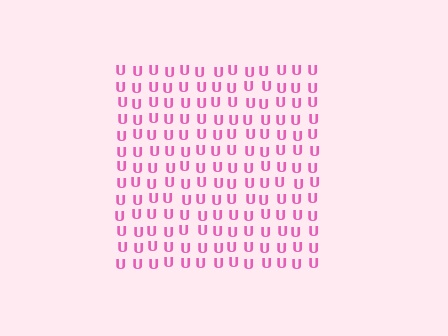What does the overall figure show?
The overall figure shows a square.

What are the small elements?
The small elements are letter U's.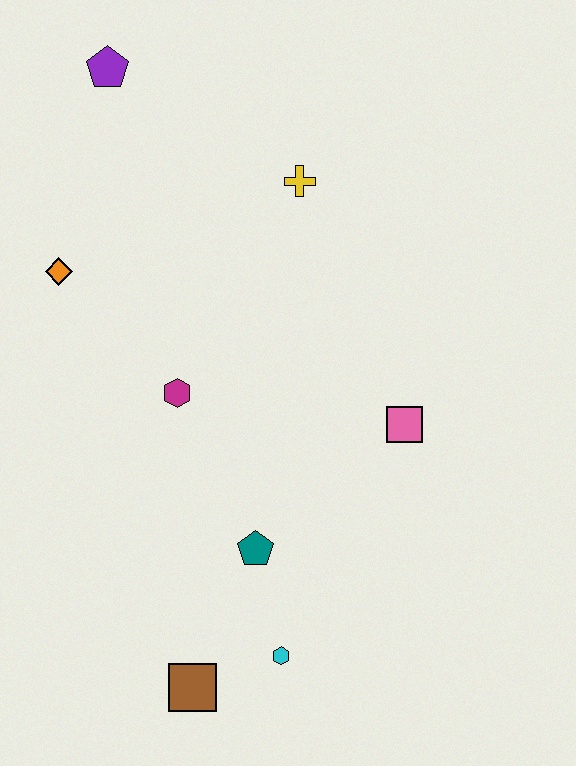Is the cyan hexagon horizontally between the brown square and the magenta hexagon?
No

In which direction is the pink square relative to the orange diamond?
The pink square is to the right of the orange diamond.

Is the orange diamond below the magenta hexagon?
No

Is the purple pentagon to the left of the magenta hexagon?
Yes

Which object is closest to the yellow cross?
The purple pentagon is closest to the yellow cross.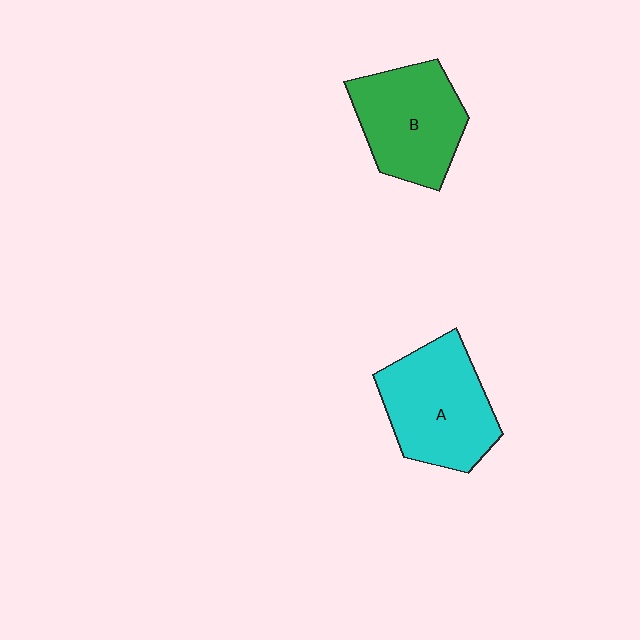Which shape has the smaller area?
Shape B (green).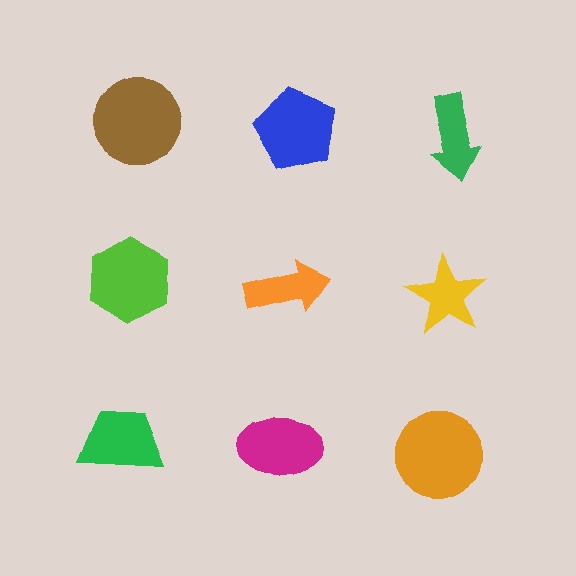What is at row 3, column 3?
An orange circle.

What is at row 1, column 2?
A blue pentagon.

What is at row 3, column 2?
A magenta ellipse.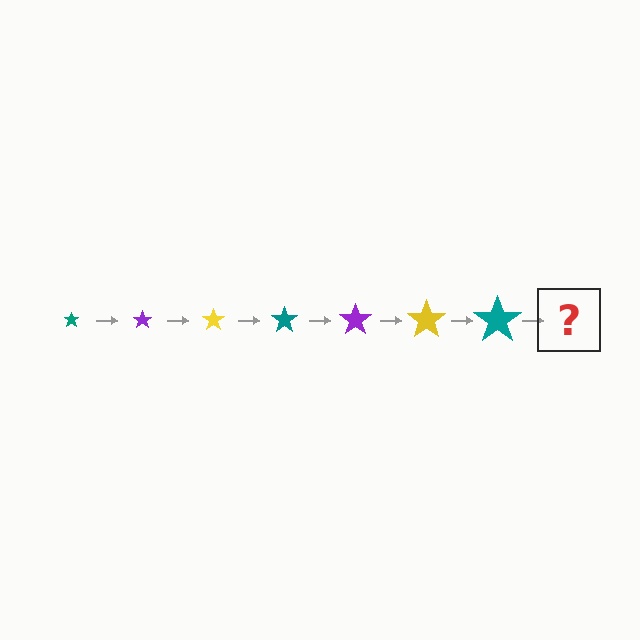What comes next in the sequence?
The next element should be a purple star, larger than the previous one.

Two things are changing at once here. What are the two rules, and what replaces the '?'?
The two rules are that the star grows larger each step and the color cycles through teal, purple, and yellow. The '?' should be a purple star, larger than the previous one.